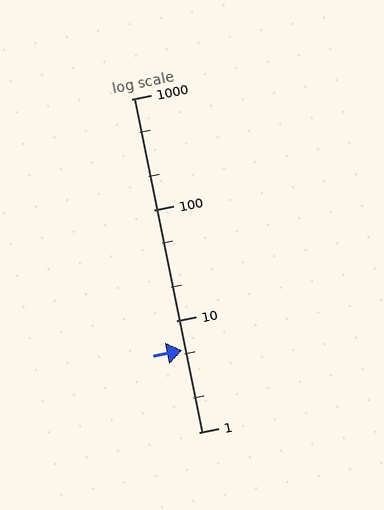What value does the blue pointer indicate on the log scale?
The pointer indicates approximately 5.4.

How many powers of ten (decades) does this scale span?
The scale spans 3 decades, from 1 to 1000.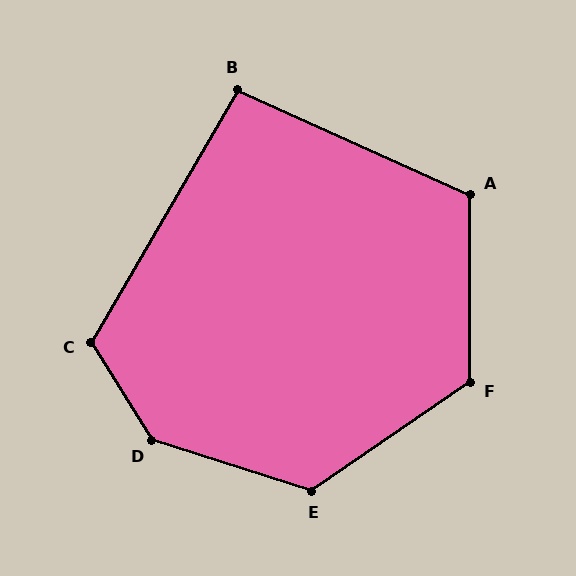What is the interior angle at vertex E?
Approximately 128 degrees (obtuse).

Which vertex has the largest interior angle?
D, at approximately 139 degrees.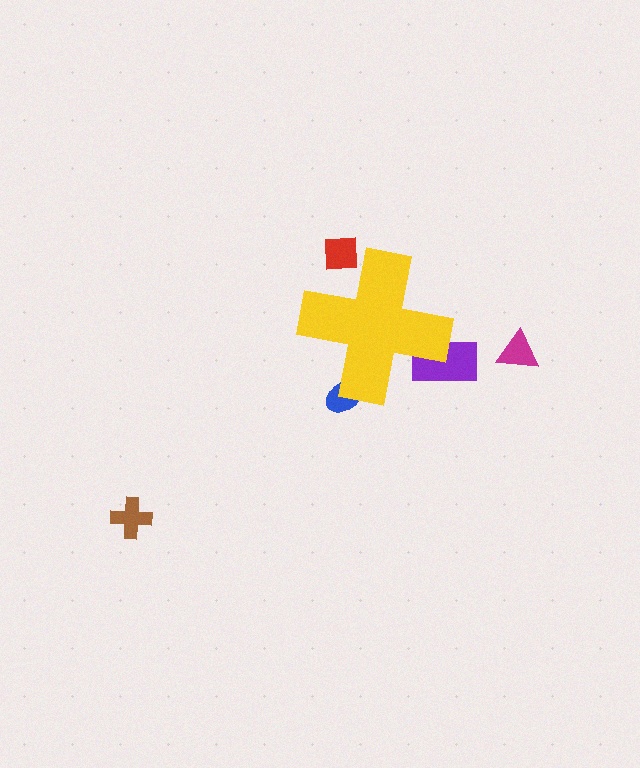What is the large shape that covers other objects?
A yellow cross.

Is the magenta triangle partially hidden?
No, the magenta triangle is fully visible.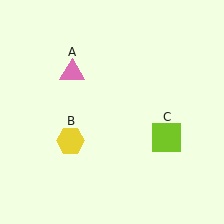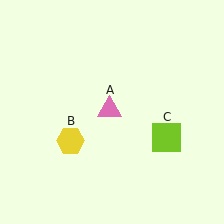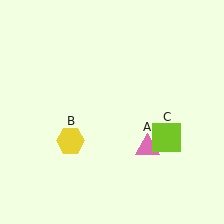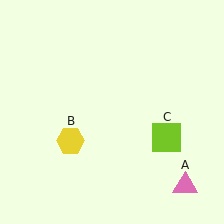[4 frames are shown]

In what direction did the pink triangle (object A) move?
The pink triangle (object A) moved down and to the right.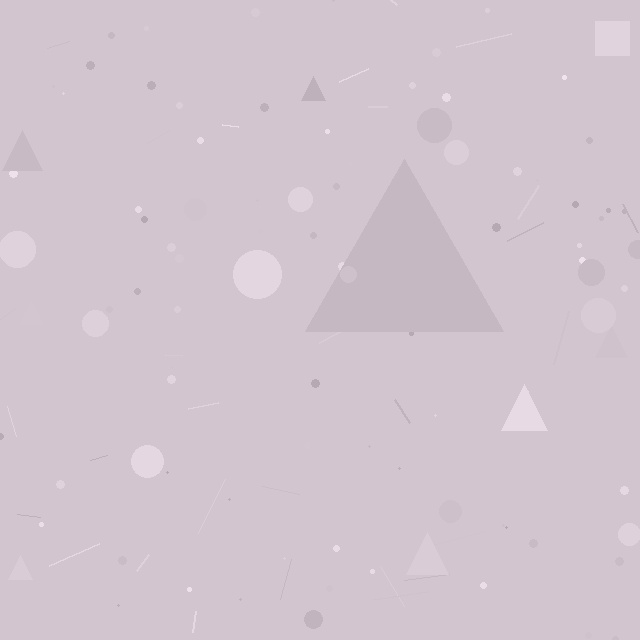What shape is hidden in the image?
A triangle is hidden in the image.